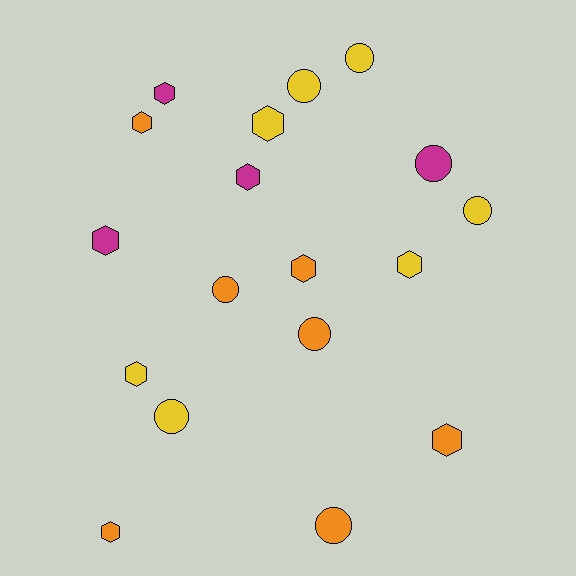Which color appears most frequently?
Orange, with 7 objects.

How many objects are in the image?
There are 18 objects.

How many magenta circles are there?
There is 1 magenta circle.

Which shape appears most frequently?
Hexagon, with 10 objects.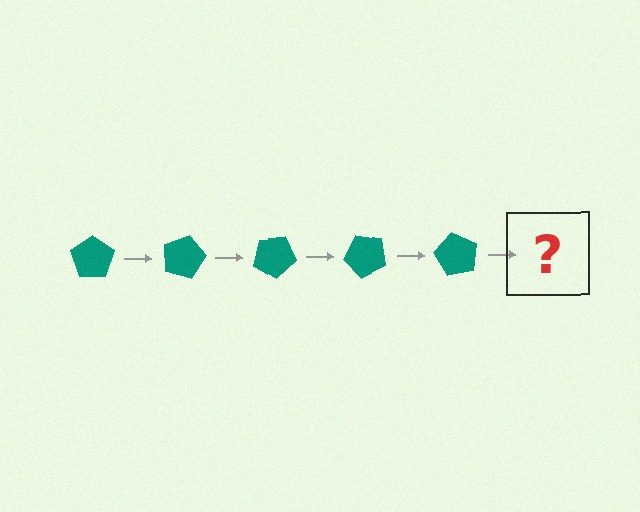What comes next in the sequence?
The next element should be a teal pentagon rotated 75 degrees.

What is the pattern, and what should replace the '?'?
The pattern is that the pentagon rotates 15 degrees each step. The '?' should be a teal pentagon rotated 75 degrees.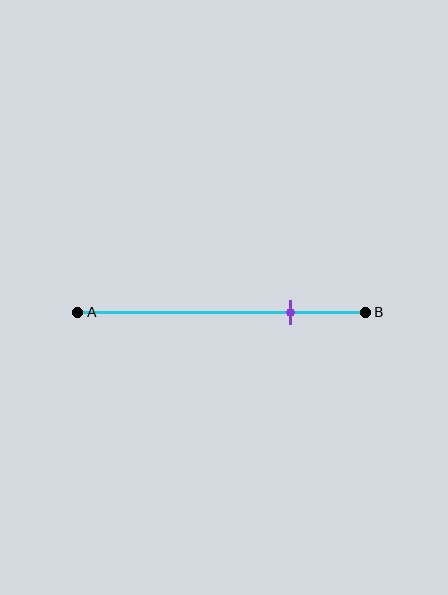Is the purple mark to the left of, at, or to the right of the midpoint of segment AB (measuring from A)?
The purple mark is to the right of the midpoint of segment AB.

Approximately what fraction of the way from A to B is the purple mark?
The purple mark is approximately 75% of the way from A to B.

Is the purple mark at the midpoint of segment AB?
No, the mark is at about 75% from A, not at the 50% midpoint.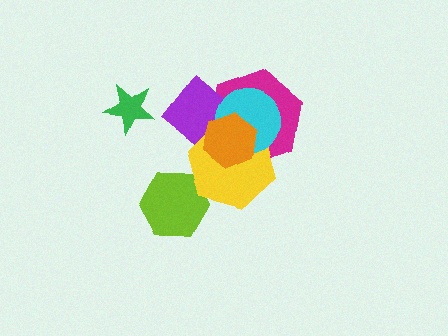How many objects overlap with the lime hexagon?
1 object overlaps with the lime hexagon.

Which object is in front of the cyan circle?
The orange hexagon is in front of the cyan circle.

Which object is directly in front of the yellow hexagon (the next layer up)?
The cyan circle is directly in front of the yellow hexagon.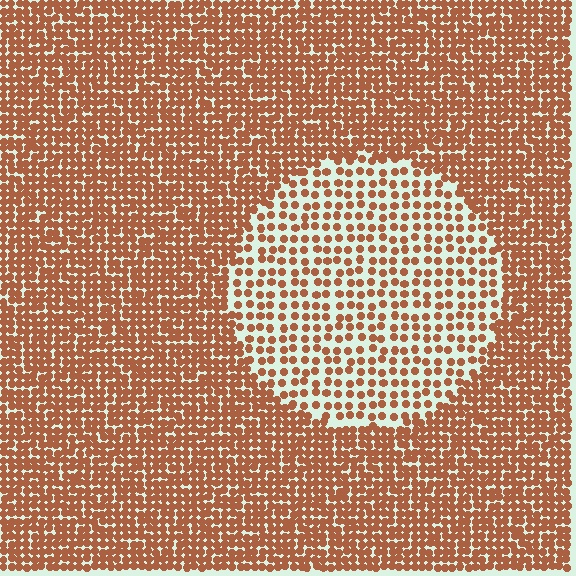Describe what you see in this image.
The image contains small brown elements arranged at two different densities. A circle-shaped region is visible where the elements are less densely packed than the surrounding area.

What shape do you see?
I see a circle.